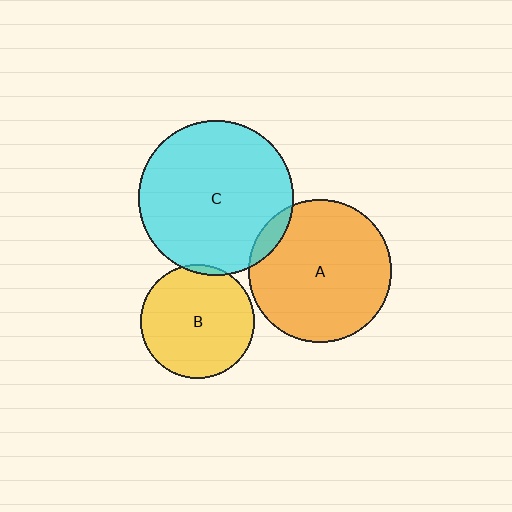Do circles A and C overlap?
Yes.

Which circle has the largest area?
Circle C (cyan).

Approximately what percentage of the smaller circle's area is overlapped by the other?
Approximately 5%.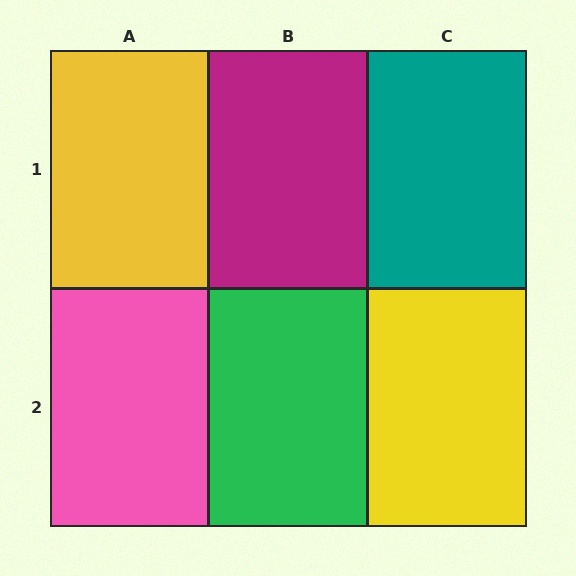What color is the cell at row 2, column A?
Pink.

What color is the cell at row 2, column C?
Yellow.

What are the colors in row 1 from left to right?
Yellow, magenta, teal.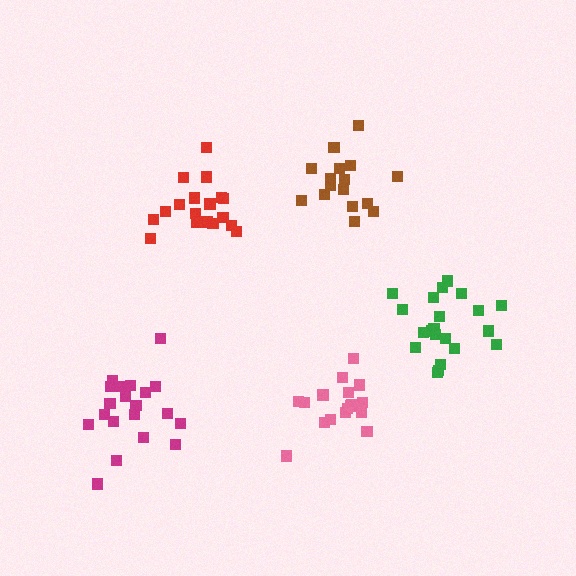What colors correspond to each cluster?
The clusters are colored: magenta, green, pink, brown, red.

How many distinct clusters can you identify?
There are 5 distinct clusters.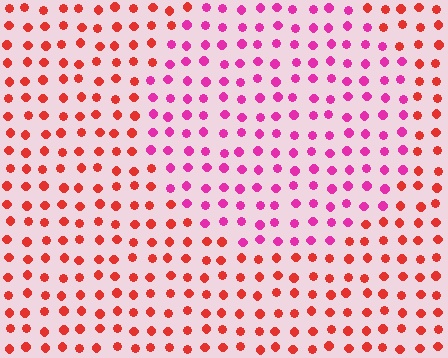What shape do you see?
I see a circle.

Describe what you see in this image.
The image is filled with small red elements in a uniform arrangement. A circle-shaped region is visible where the elements are tinted to a slightly different hue, forming a subtle color boundary.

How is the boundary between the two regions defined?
The boundary is defined purely by a slight shift in hue (about 44 degrees). Spacing, size, and orientation are identical on both sides.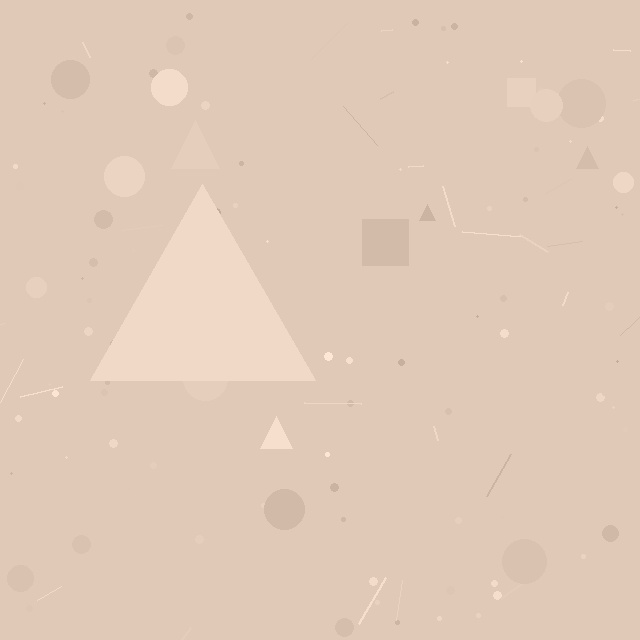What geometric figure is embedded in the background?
A triangle is embedded in the background.